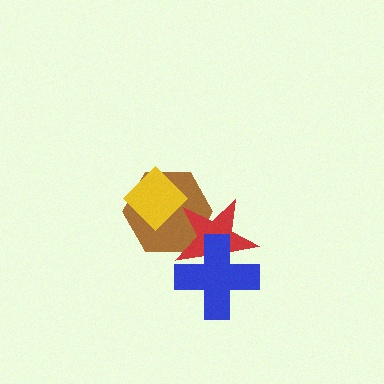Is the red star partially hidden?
Yes, it is partially covered by another shape.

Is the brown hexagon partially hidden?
Yes, it is partially covered by another shape.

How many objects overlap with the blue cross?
1 object overlaps with the blue cross.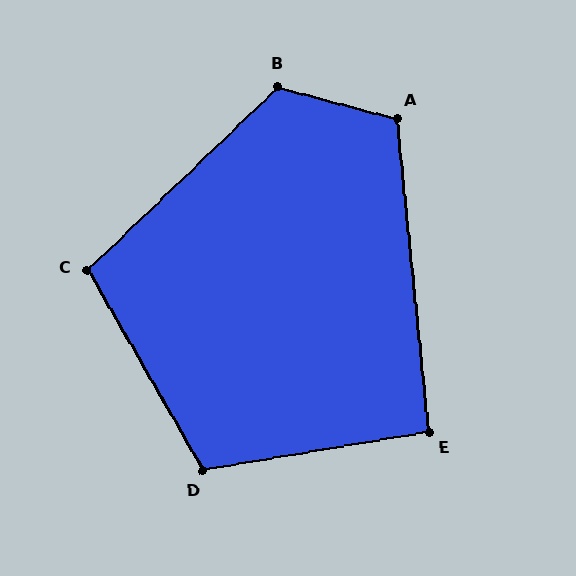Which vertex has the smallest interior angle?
E, at approximately 94 degrees.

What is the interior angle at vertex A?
Approximately 111 degrees (obtuse).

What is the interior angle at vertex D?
Approximately 110 degrees (obtuse).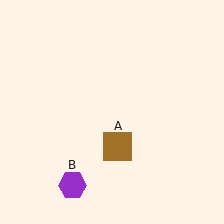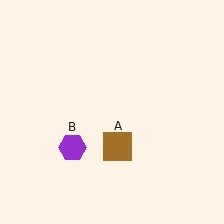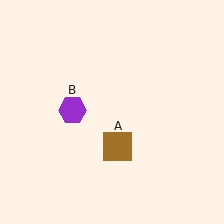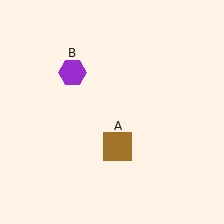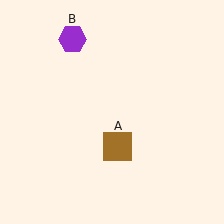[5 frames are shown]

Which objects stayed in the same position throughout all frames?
Brown square (object A) remained stationary.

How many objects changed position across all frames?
1 object changed position: purple hexagon (object B).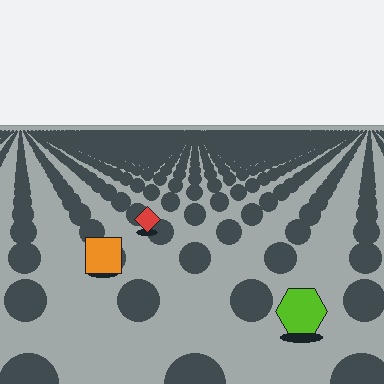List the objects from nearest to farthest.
From nearest to farthest: the lime hexagon, the orange square, the red diamond.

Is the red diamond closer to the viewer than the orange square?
No. The orange square is closer — you can tell from the texture gradient: the ground texture is coarser near it.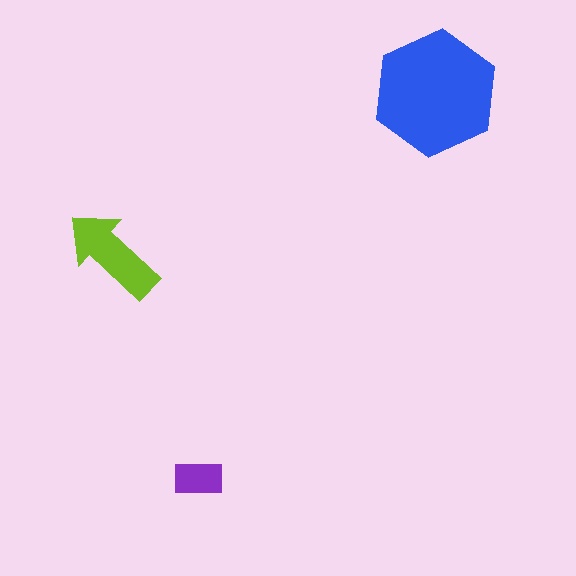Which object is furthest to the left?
The lime arrow is leftmost.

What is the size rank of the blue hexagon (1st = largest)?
1st.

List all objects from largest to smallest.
The blue hexagon, the lime arrow, the purple rectangle.